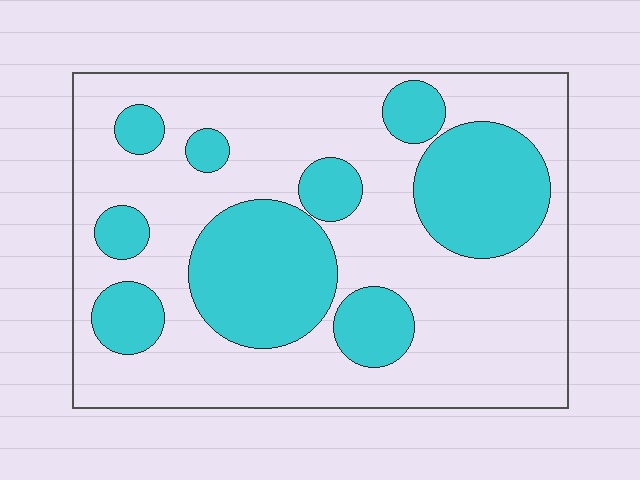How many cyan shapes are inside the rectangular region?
9.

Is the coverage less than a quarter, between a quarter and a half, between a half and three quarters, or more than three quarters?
Between a quarter and a half.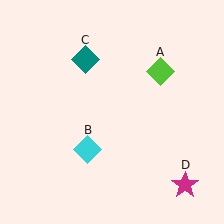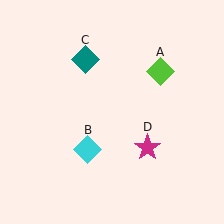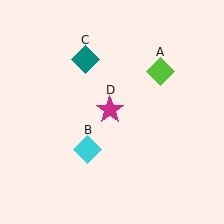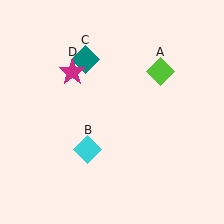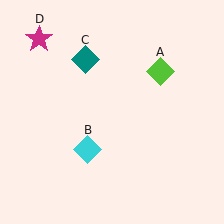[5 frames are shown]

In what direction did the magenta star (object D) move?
The magenta star (object D) moved up and to the left.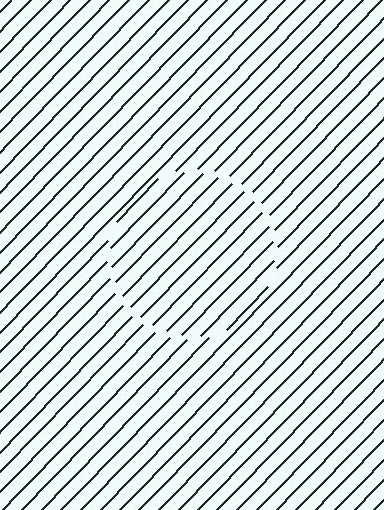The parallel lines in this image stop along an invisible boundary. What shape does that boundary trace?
An illusory circle. The interior of the shape contains the same grating, shifted by half a period — the contour is defined by the phase discontinuity where line-ends from the inner and outer gratings abut.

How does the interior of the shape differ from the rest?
The interior of the shape contains the same grating, shifted by half a period — the contour is defined by the phase discontinuity where line-ends from the inner and outer gratings abut.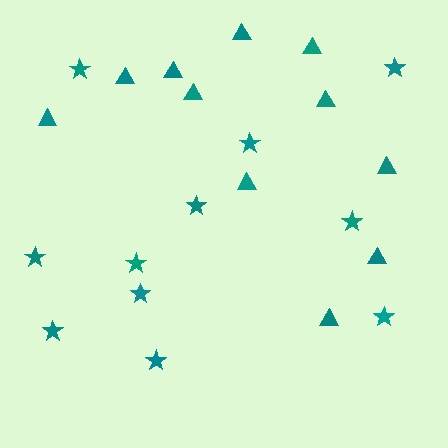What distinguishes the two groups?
There are 2 groups: one group of stars (11) and one group of triangles (11).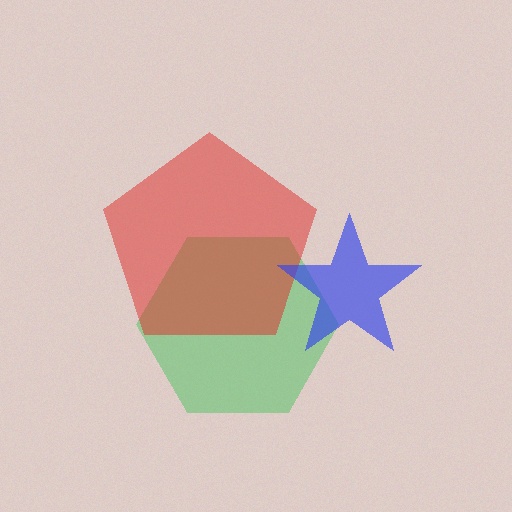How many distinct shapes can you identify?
There are 3 distinct shapes: a green hexagon, a red pentagon, a blue star.